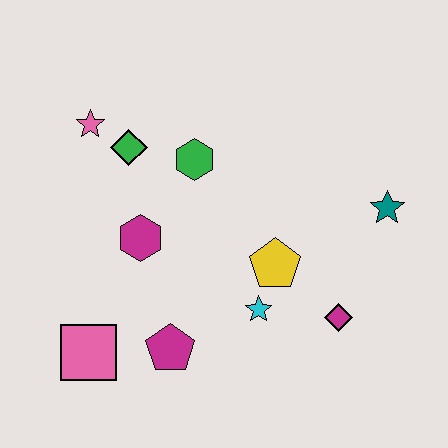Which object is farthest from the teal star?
The pink square is farthest from the teal star.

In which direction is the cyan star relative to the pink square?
The cyan star is to the right of the pink square.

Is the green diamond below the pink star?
Yes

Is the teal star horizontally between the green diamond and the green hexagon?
No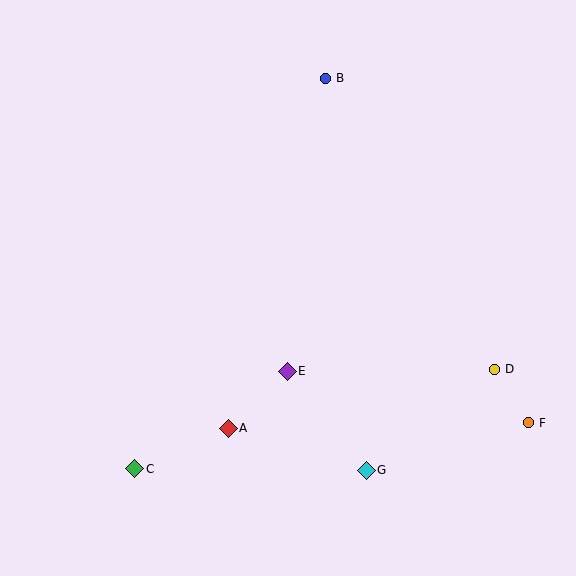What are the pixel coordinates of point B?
Point B is at (325, 78).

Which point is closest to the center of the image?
Point E at (287, 371) is closest to the center.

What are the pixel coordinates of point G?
Point G is at (366, 470).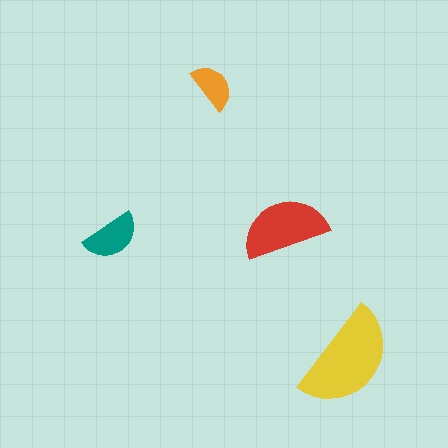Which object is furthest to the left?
The teal semicircle is leftmost.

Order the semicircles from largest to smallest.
the yellow one, the red one, the teal one, the orange one.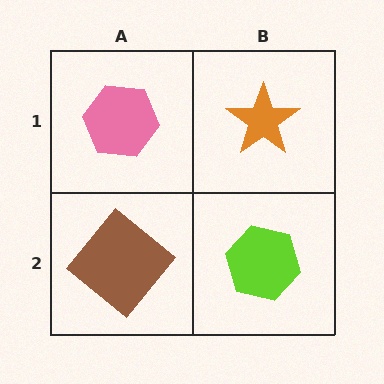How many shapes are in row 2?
2 shapes.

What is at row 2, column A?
A brown diamond.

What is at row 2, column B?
A lime hexagon.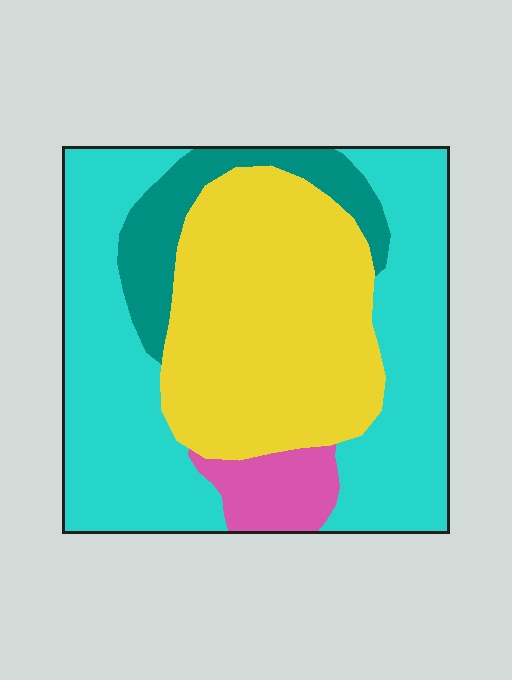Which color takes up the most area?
Cyan, at roughly 45%.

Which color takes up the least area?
Pink, at roughly 5%.